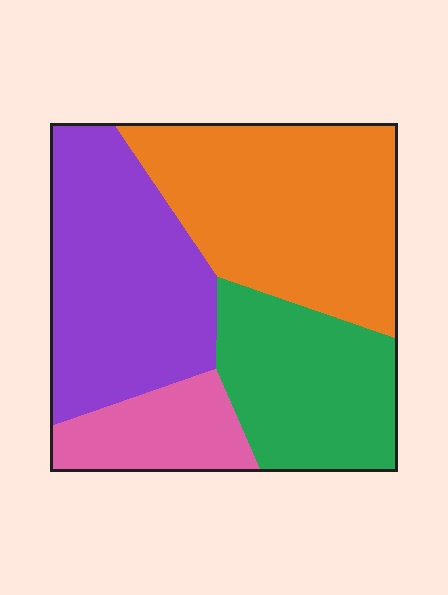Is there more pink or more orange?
Orange.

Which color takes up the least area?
Pink, at roughly 10%.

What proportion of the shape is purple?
Purple covers 31% of the shape.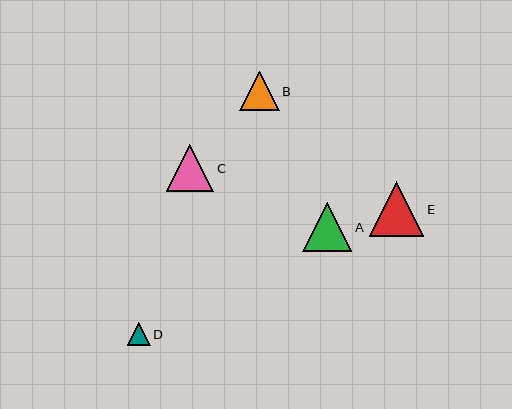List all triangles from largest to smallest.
From largest to smallest: E, A, C, B, D.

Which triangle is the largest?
Triangle E is the largest with a size of approximately 54 pixels.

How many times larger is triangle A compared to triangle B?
Triangle A is approximately 1.2 times the size of triangle B.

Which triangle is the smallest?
Triangle D is the smallest with a size of approximately 22 pixels.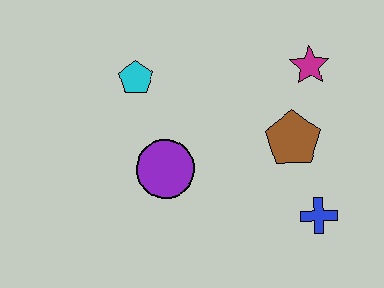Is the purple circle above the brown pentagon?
No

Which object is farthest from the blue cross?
The cyan pentagon is farthest from the blue cross.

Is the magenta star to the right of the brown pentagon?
Yes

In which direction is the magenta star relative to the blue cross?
The magenta star is above the blue cross.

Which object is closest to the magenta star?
The brown pentagon is closest to the magenta star.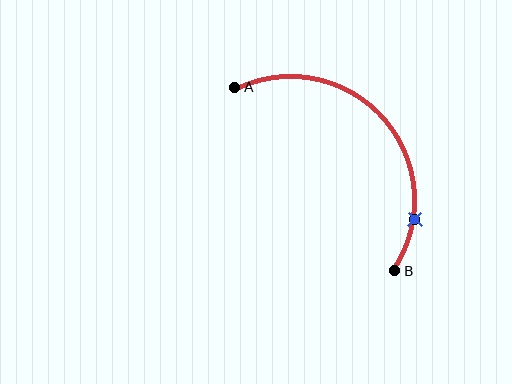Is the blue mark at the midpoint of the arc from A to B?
No. The blue mark lies on the arc but is closer to endpoint B. The arc midpoint would be at the point on the curve equidistant along the arc from both A and B.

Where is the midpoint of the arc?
The arc midpoint is the point on the curve farthest from the straight line joining A and B. It sits above and to the right of that line.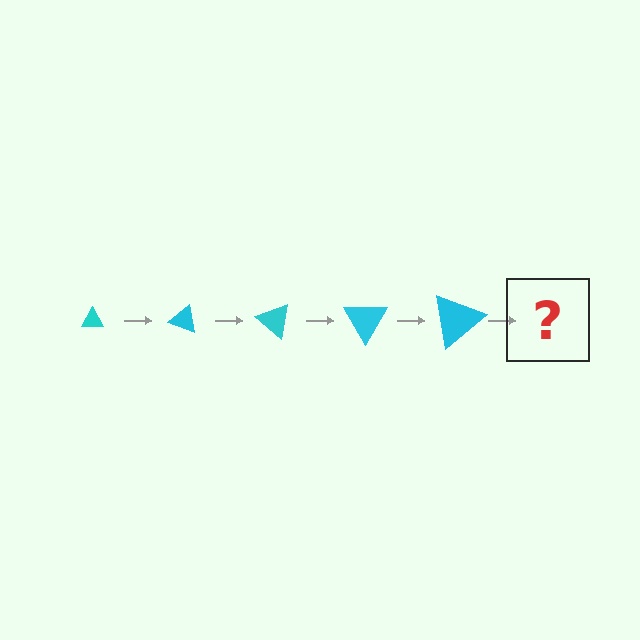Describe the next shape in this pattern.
It should be a triangle, larger than the previous one and rotated 100 degrees from the start.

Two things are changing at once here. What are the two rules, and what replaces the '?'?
The two rules are that the triangle grows larger each step and it rotates 20 degrees each step. The '?' should be a triangle, larger than the previous one and rotated 100 degrees from the start.